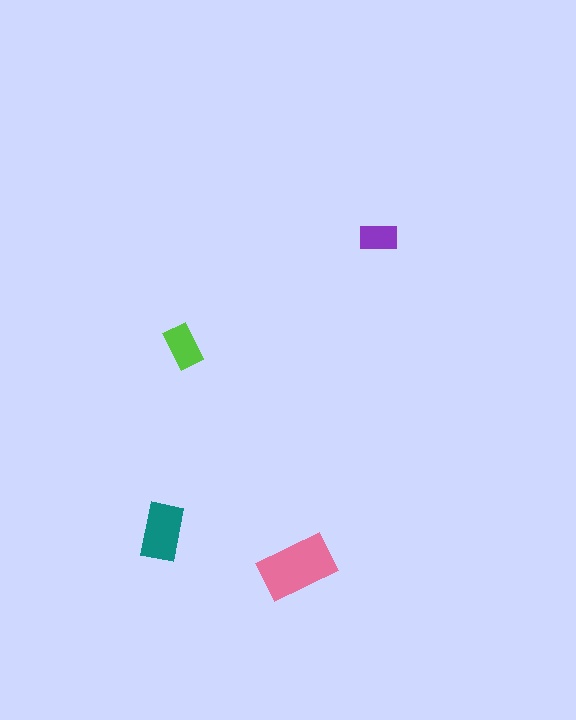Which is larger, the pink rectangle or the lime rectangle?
The pink one.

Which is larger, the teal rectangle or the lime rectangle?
The teal one.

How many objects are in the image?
There are 4 objects in the image.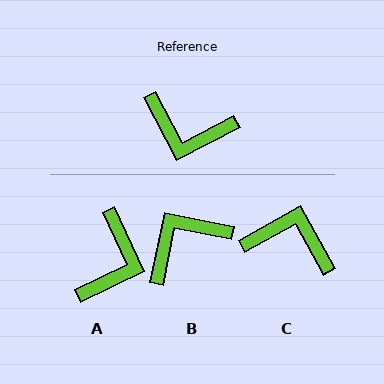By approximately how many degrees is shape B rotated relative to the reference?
Approximately 129 degrees clockwise.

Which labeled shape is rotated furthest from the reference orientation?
C, about 179 degrees away.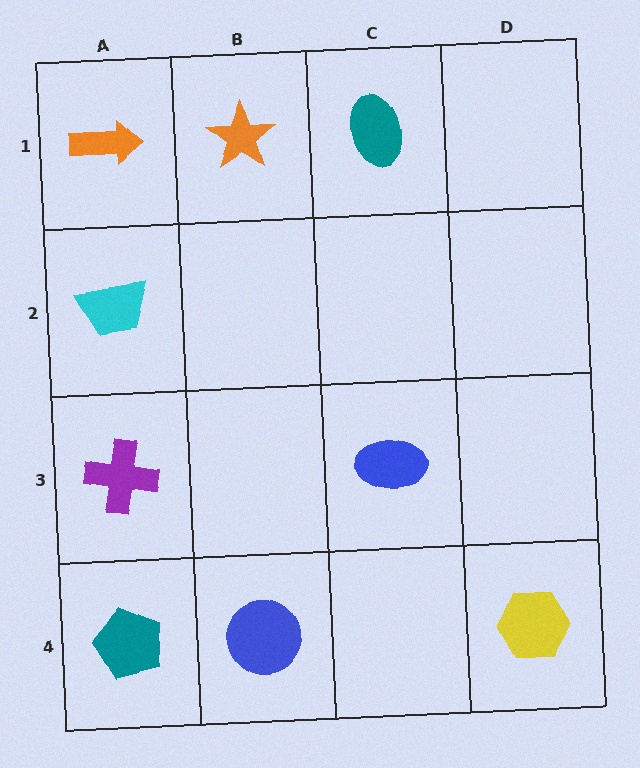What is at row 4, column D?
A yellow hexagon.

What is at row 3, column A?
A purple cross.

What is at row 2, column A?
A cyan trapezoid.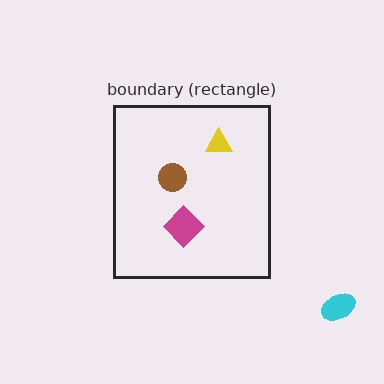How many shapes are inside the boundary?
3 inside, 1 outside.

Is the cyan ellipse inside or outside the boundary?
Outside.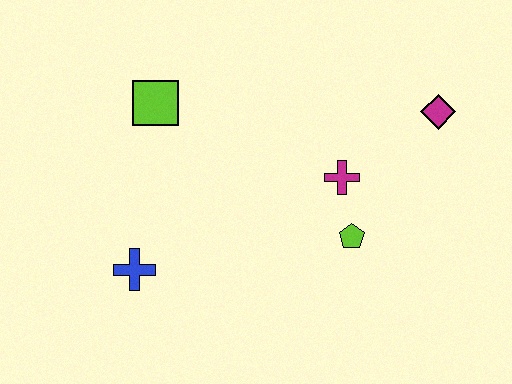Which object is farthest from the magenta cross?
The blue cross is farthest from the magenta cross.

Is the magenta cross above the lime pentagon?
Yes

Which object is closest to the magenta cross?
The lime pentagon is closest to the magenta cross.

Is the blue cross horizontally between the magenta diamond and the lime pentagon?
No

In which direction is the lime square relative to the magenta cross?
The lime square is to the left of the magenta cross.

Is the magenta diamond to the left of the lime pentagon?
No